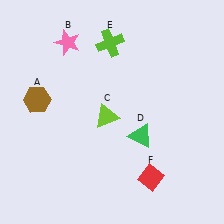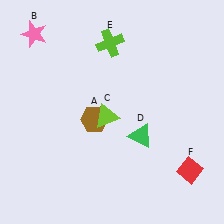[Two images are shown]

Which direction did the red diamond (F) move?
The red diamond (F) moved right.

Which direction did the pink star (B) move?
The pink star (B) moved left.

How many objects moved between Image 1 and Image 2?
3 objects moved between the two images.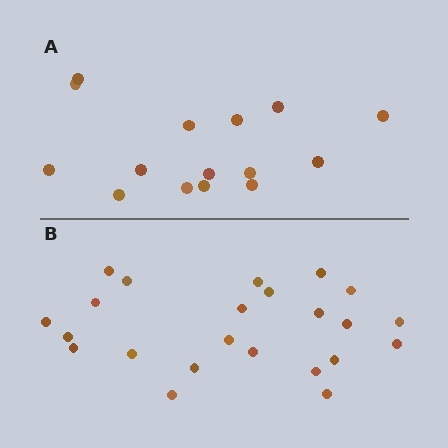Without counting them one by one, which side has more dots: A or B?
Region B (the bottom region) has more dots.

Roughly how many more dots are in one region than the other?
Region B has roughly 8 or so more dots than region A.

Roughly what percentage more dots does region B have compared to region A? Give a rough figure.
About 55% more.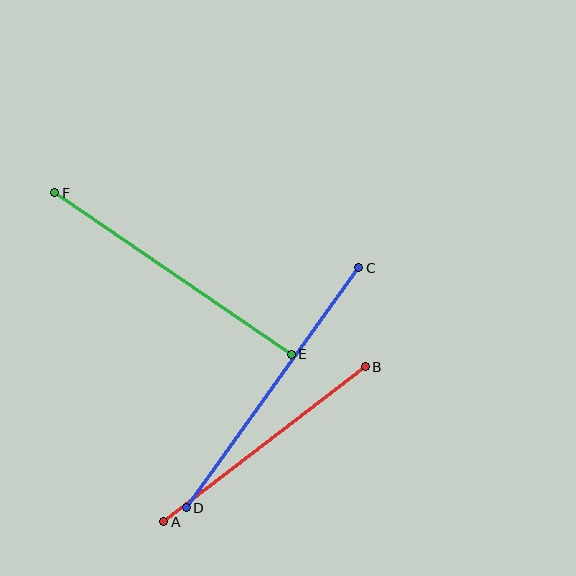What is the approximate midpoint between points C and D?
The midpoint is at approximately (273, 388) pixels.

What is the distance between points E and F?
The distance is approximately 286 pixels.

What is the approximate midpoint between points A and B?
The midpoint is at approximately (264, 444) pixels.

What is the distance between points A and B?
The distance is approximately 254 pixels.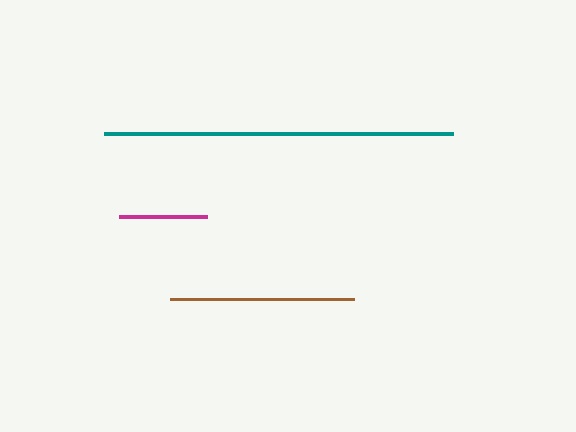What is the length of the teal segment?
The teal segment is approximately 349 pixels long.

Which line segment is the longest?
The teal line is the longest at approximately 349 pixels.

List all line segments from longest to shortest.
From longest to shortest: teal, brown, magenta.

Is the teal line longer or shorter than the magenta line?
The teal line is longer than the magenta line.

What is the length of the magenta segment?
The magenta segment is approximately 88 pixels long.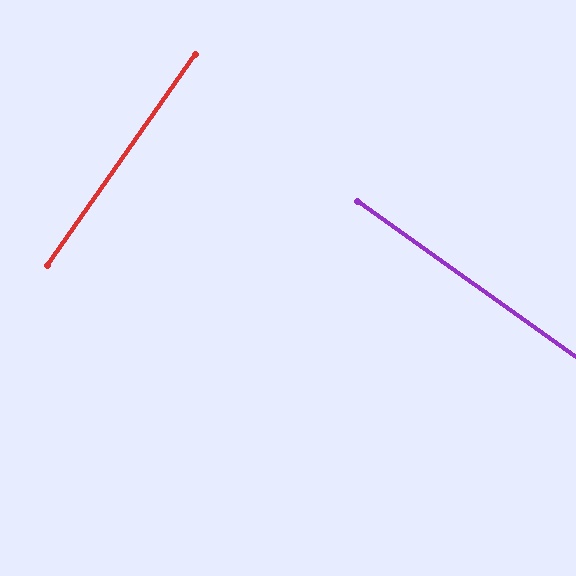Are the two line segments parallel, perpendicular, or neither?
Perpendicular — they meet at approximately 89°.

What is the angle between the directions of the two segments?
Approximately 89 degrees.